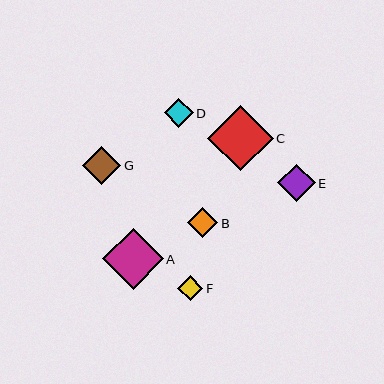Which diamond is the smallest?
Diamond F is the smallest with a size of approximately 25 pixels.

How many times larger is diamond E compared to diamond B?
Diamond E is approximately 1.2 times the size of diamond B.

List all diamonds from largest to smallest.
From largest to smallest: C, A, G, E, B, D, F.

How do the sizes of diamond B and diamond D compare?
Diamond B and diamond D are approximately the same size.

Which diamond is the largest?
Diamond C is the largest with a size of approximately 65 pixels.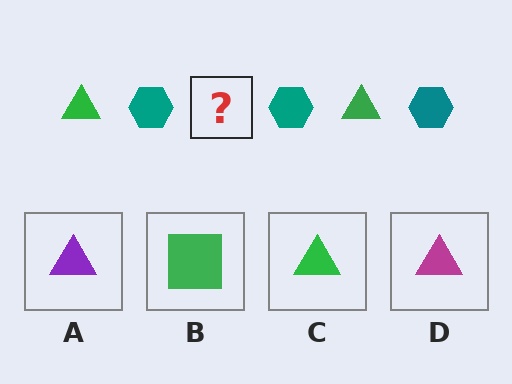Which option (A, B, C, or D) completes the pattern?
C.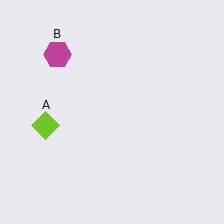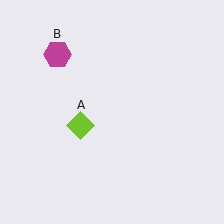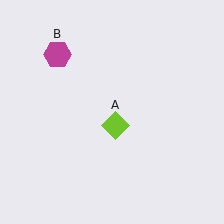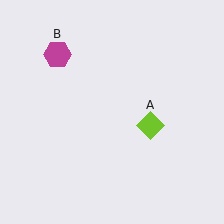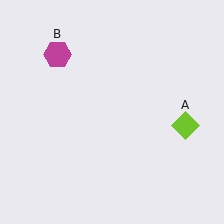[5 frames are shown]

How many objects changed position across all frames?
1 object changed position: lime diamond (object A).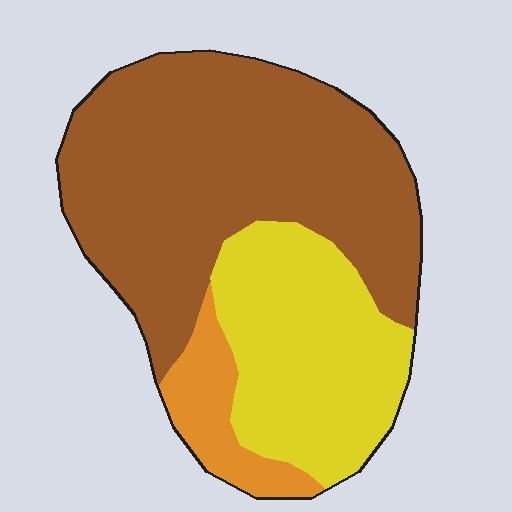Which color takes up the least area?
Orange, at roughly 10%.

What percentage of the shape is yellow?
Yellow covers around 30% of the shape.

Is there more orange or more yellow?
Yellow.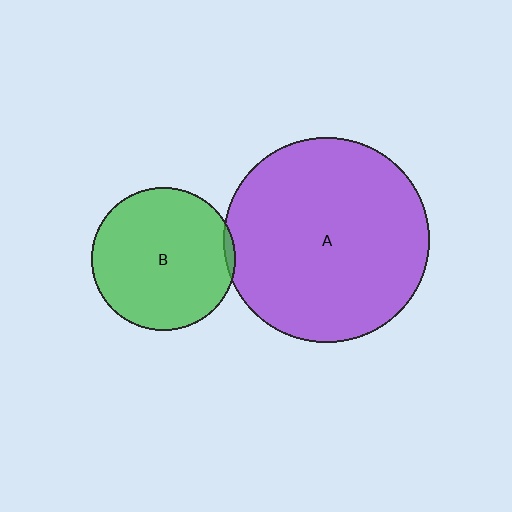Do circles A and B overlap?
Yes.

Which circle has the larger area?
Circle A (purple).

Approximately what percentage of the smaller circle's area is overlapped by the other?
Approximately 5%.